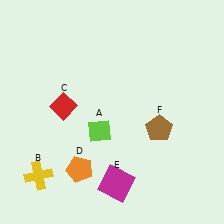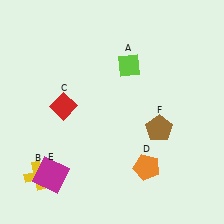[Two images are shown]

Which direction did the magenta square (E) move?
The magenta square (E) moved left.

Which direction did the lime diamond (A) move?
The lime diamond (A) moved up.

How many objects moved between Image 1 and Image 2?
3 objects moved between the two images.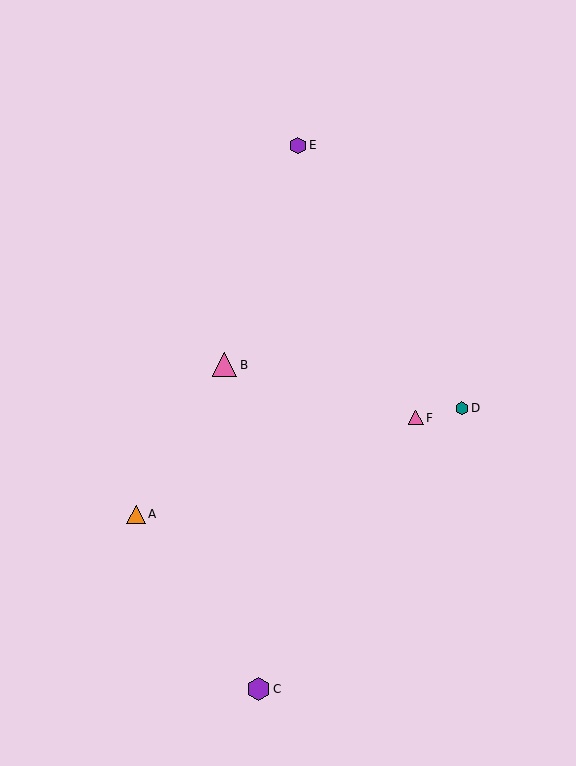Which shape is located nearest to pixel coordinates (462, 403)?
The teal hexagon (labeled D) at (462, 408) is nearest to that location.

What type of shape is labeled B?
Shape B is a pink triangle.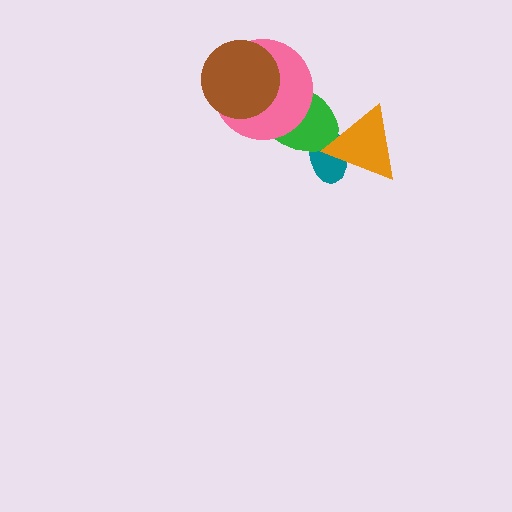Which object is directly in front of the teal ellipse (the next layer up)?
The green ellipse is directly in front of the teal ellipse.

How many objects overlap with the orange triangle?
2 objects overlap with the orange triangle.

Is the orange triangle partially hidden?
No, no other shape covers it.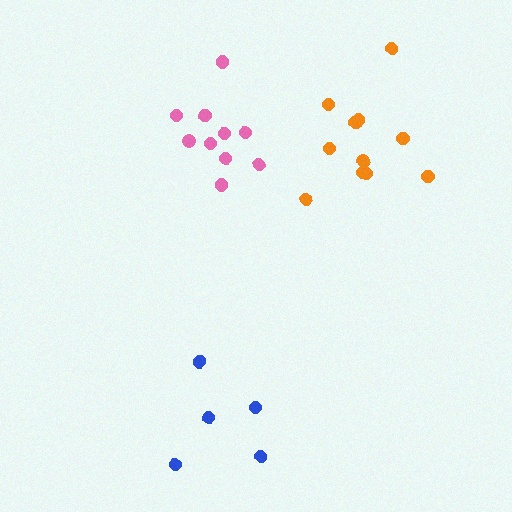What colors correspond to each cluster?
The clusters are colored: pink, blue, orange.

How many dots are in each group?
Group 1: 10 dots, Group 2: 5 dots, Group 3: 11 dots (26 total).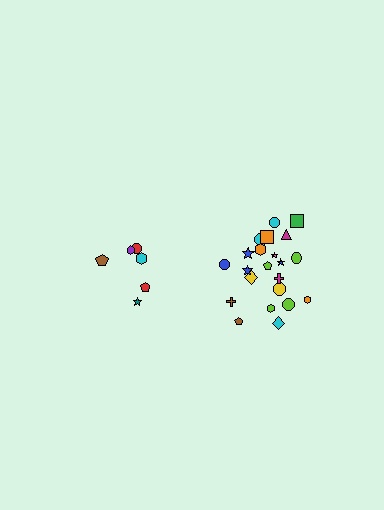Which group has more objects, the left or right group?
The right group.